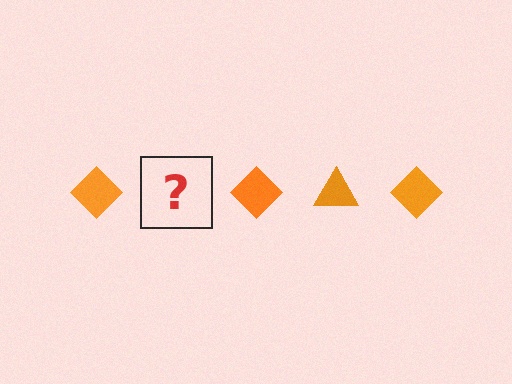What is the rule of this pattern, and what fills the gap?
The rule is that the pattern cycles through diamond, triangle shapes in orange. The gap should be filled with an orange triangle.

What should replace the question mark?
The question mark should be replaced with an orange triangle.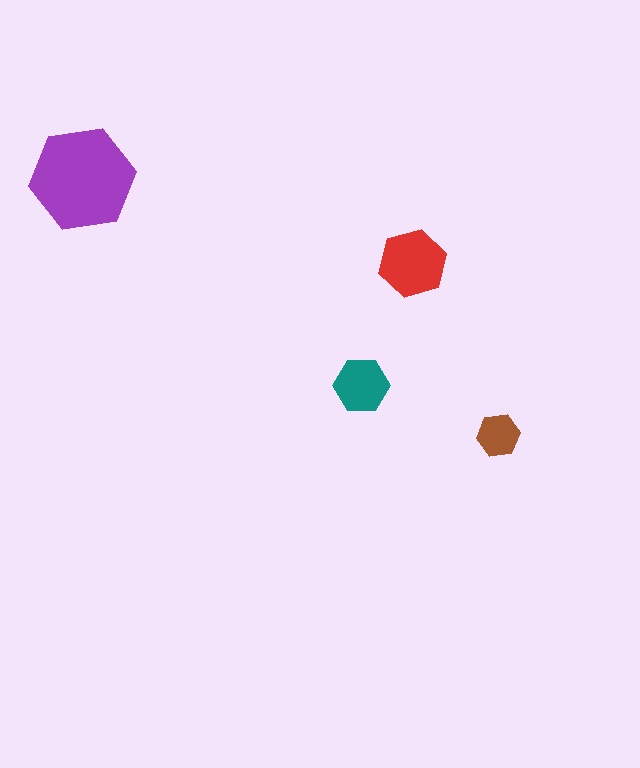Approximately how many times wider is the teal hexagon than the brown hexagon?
About 1.5 times wider.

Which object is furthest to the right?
The brown hexagon is rightmost.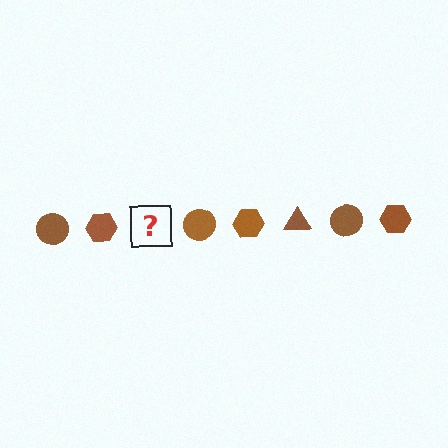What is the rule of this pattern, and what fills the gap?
The rule is that the pattern cycles through circle, hexagon, triangle shapes in brown. The gap should be filled with a brown triangle.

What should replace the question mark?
The question mark should be replaced with a brown triangle.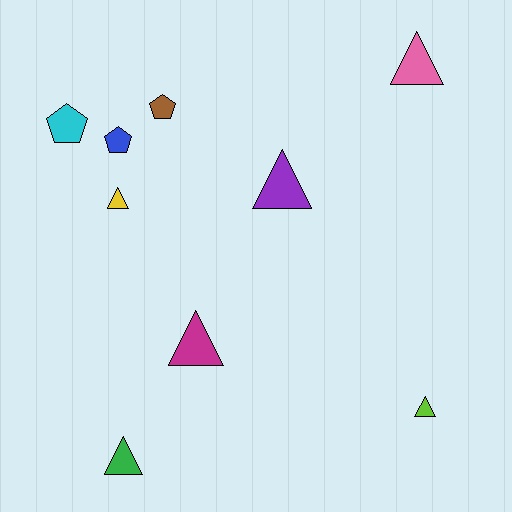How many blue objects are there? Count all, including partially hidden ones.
There is 1 blue object.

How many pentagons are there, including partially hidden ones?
There are 3 pentagons.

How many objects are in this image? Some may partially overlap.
There are 9 objects.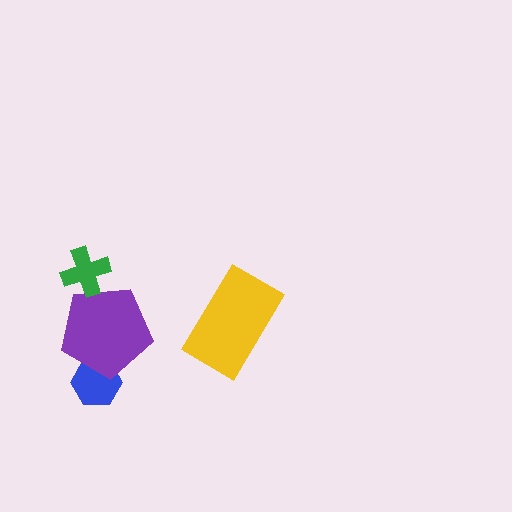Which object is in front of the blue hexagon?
The purple pentagon is in front of the blue hexagon.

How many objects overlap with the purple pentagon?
2 objects overlap with the purple pentagon.